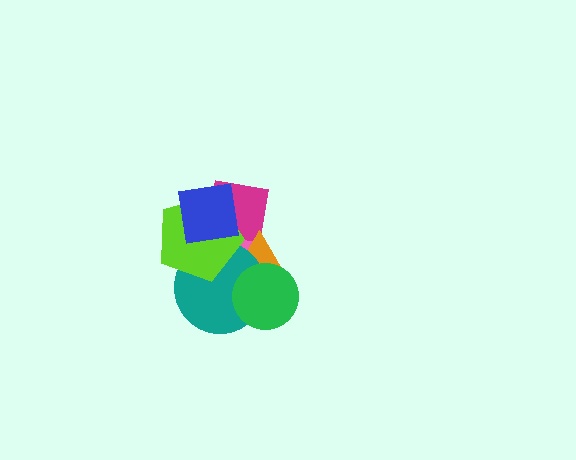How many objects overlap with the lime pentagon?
5 objects overlap with the lime pentagon.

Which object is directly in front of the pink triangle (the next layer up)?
The magenta square is directly in front of the pink triangle.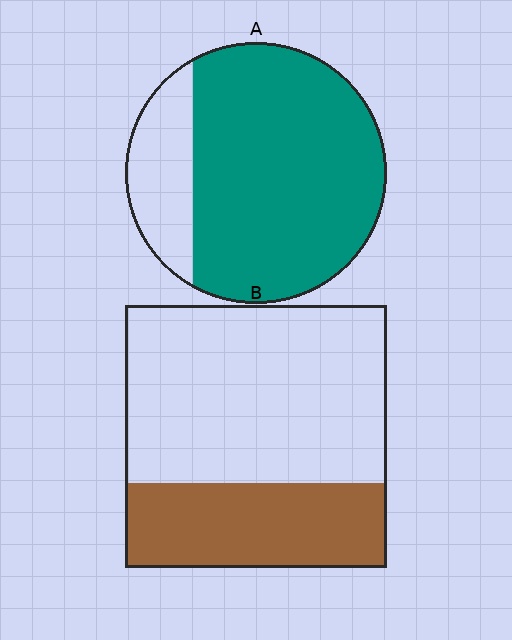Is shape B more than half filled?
No.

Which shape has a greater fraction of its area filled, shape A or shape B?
Shape A.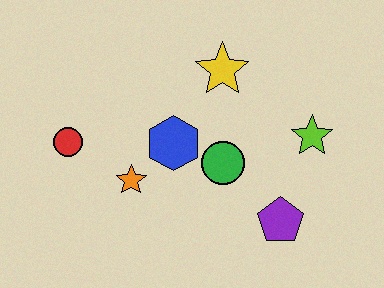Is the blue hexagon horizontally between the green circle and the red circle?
Yes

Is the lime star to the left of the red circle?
No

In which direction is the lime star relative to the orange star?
The lime star is to the right of the orange star.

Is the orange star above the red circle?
No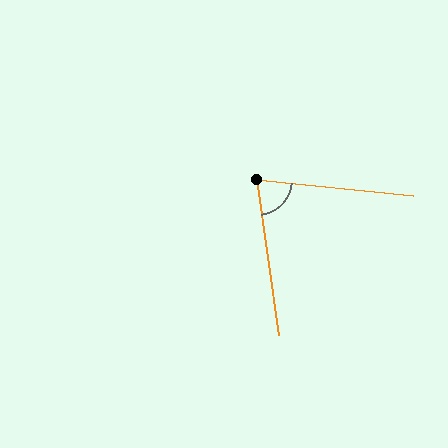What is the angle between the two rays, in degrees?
Approximately 76 degrees.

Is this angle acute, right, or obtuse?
It is acute.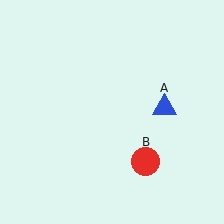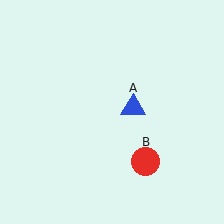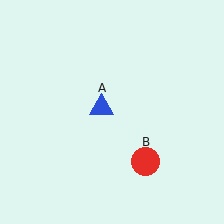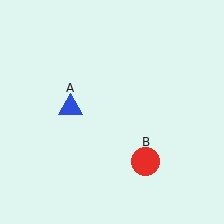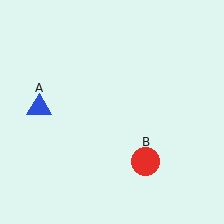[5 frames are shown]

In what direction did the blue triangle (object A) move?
The blue triangle (object A) moved left.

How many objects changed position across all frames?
1 object changed position: blue triangle (object A).